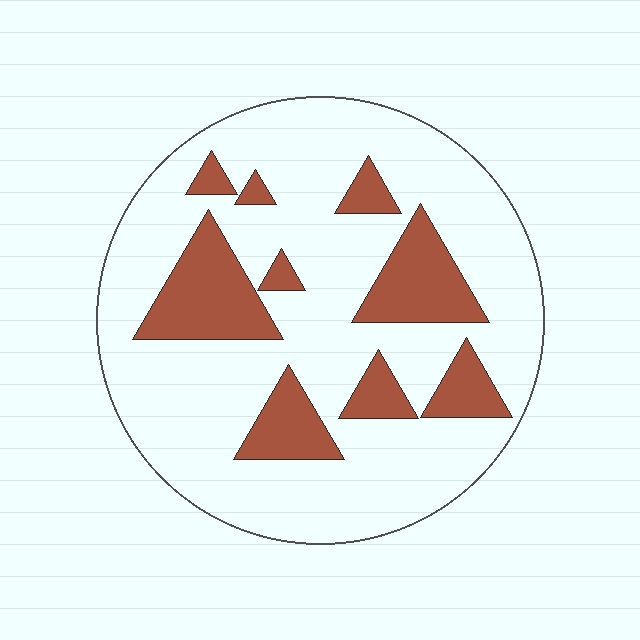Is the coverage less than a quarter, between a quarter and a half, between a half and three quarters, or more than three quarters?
Less than a quarter.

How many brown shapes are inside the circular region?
9.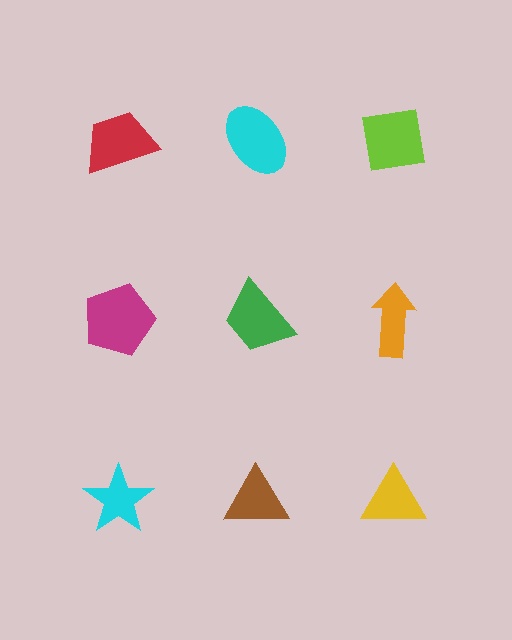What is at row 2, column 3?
An orange arrow.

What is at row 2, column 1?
A magenta pentagon.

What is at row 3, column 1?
A cyan star.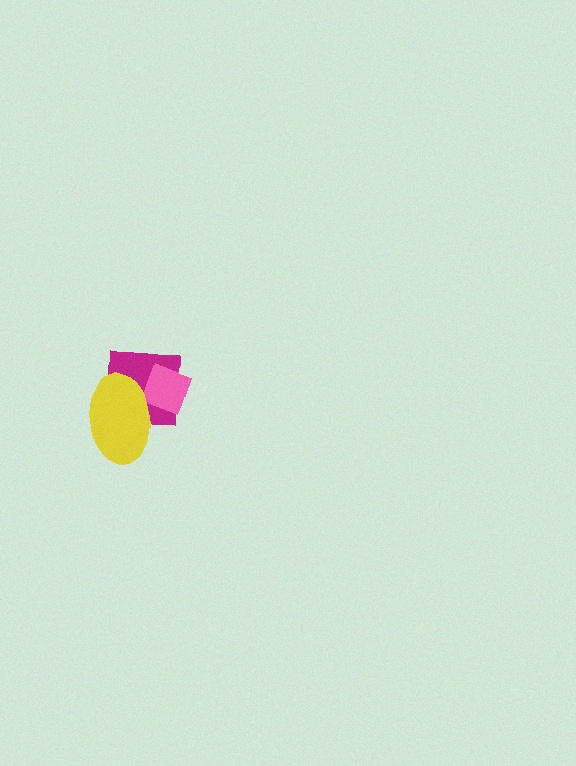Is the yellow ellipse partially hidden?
No, no other shape covers it.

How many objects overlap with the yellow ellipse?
2 objects overlap with the yellow ellipse.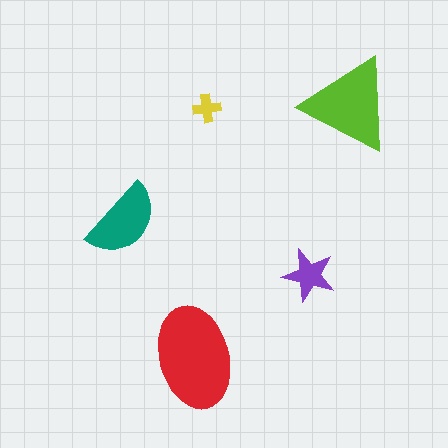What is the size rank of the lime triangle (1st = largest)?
2nd.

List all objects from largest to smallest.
The red ellipse, the lime triangle, the teal semicircle, the purple star, the yellow cross.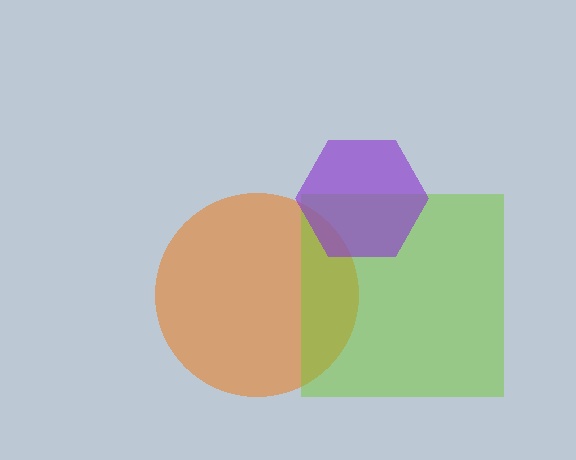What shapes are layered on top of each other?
The layered shapes are: an orange circle, a lime square, a purple hexagon.